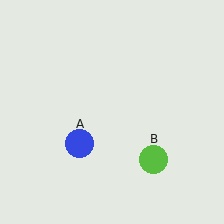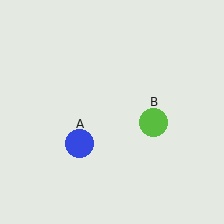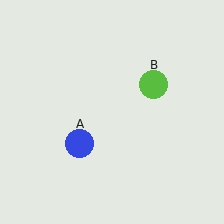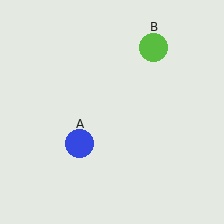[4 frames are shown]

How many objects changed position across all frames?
1 object changed position: lime circle (object B).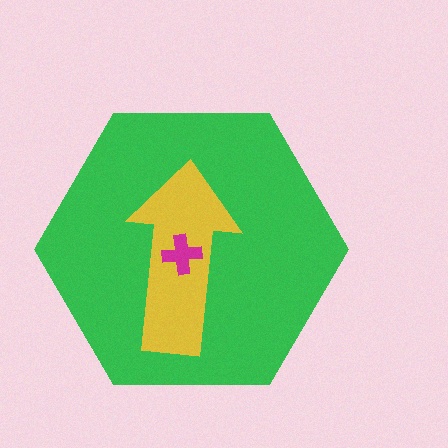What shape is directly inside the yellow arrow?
The magenta cross.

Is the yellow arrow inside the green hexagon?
Yes.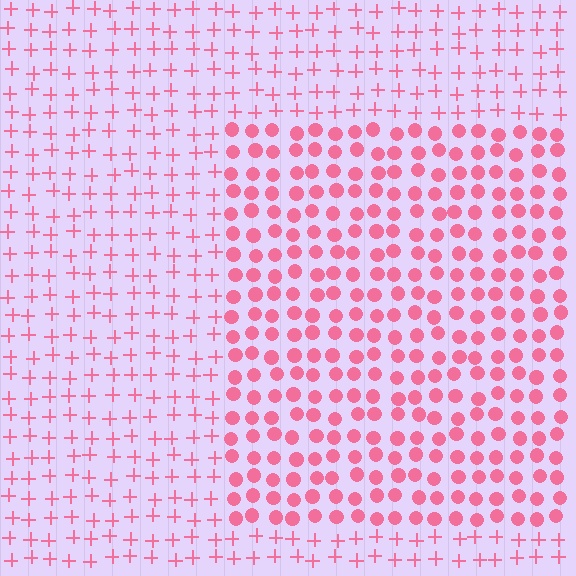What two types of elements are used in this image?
The image uses circles inside the rectangle region and plus signs outside it.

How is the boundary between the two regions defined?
The boundary is defined by a change in element shape: circles inside vs. plus signs outside. All elements share the same color and spacing.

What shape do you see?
I see a rectangle.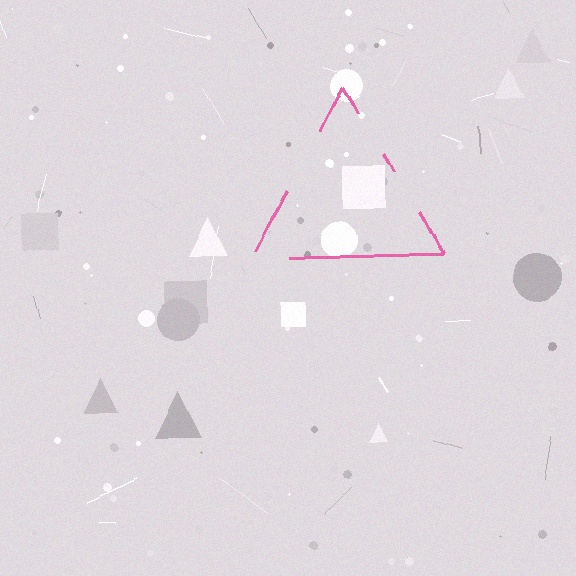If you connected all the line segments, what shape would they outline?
They would outline a triangle.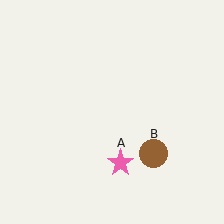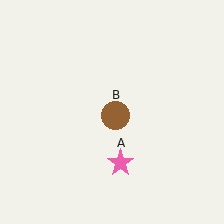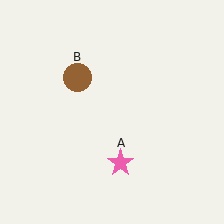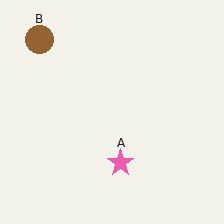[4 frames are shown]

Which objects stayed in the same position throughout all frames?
Pink star (object A) remained stationary.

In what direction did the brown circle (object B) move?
The brown circle (object B) moved up and to the left.